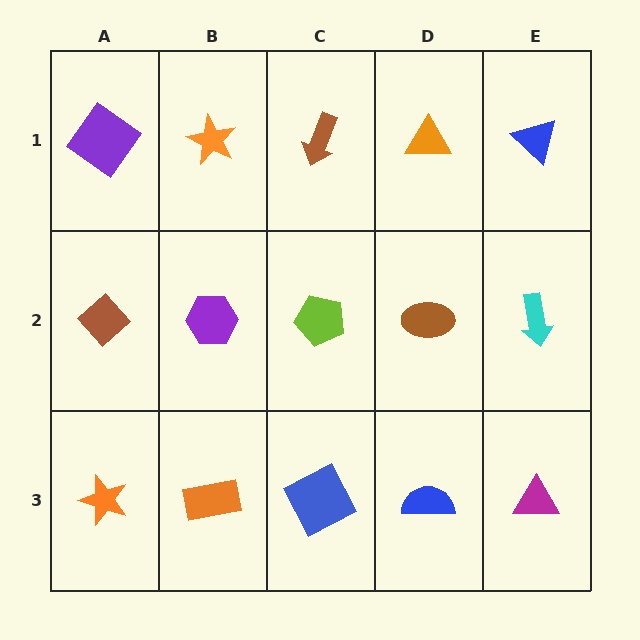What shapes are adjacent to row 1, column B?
A purple hexagon (row 2, column B), a purple diamond (row 1, column A), a brown arrow (row 1, column C).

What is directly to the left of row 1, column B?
A purple diamond.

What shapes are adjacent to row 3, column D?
A brown ellipse (row 2, column D), a blue square (row 3, column C), a magenta triangle (row 3, column E).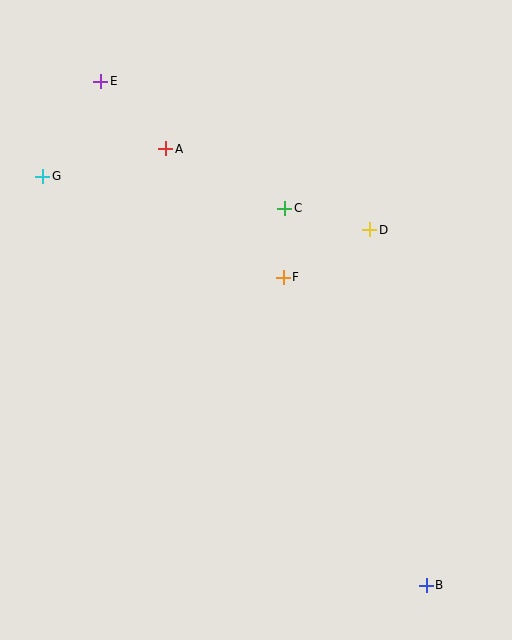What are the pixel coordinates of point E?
Point E is at (101, 81).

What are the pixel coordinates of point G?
Point G is at (43, 176).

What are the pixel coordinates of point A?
Point A is at (166, 149).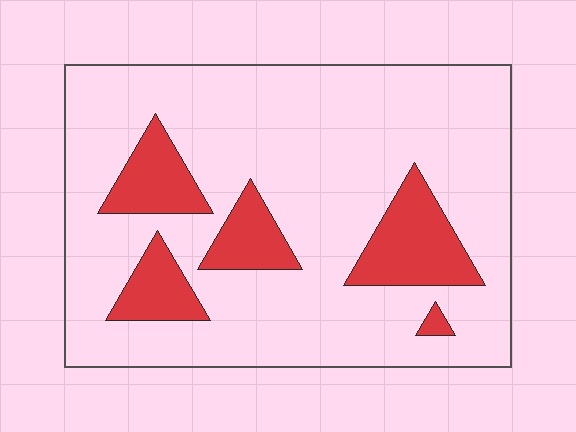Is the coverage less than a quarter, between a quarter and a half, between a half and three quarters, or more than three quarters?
Less than a quarter.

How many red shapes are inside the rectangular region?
5.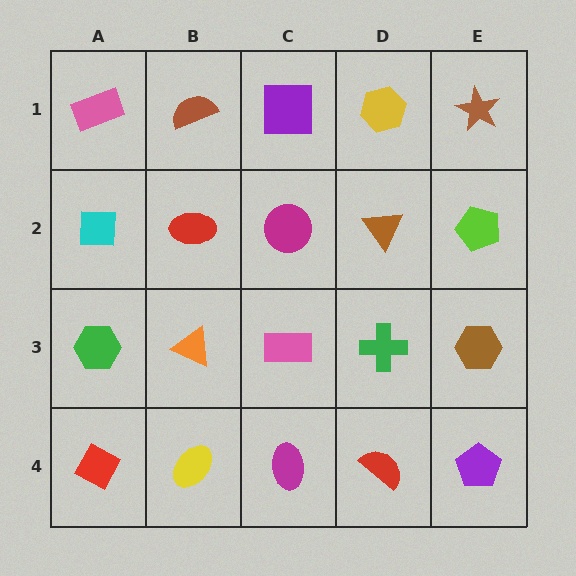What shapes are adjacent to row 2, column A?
A pink rectangle (row 1, column A), a green hexagon (row 3, column A), a red ellipse (row 2, column B).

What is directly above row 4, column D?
A green cross.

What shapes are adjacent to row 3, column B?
A red ellipse (row 2, column B), a yellow ellipse (row 4, column B), a green hexagon (row 3, column A), a pink rectangle (row 3, column C).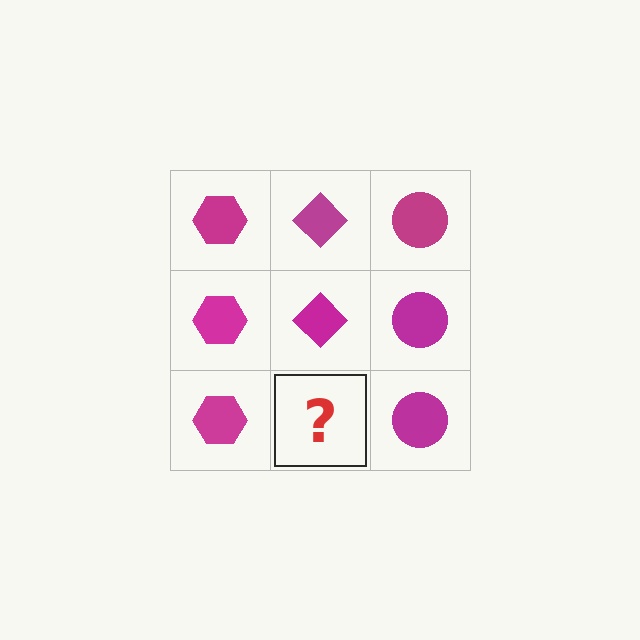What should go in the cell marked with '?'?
The missing cell should contain a magenta diamond.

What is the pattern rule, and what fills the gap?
The rule is that each column has a consistent shape. The gap should be filled with a magenta diamond.